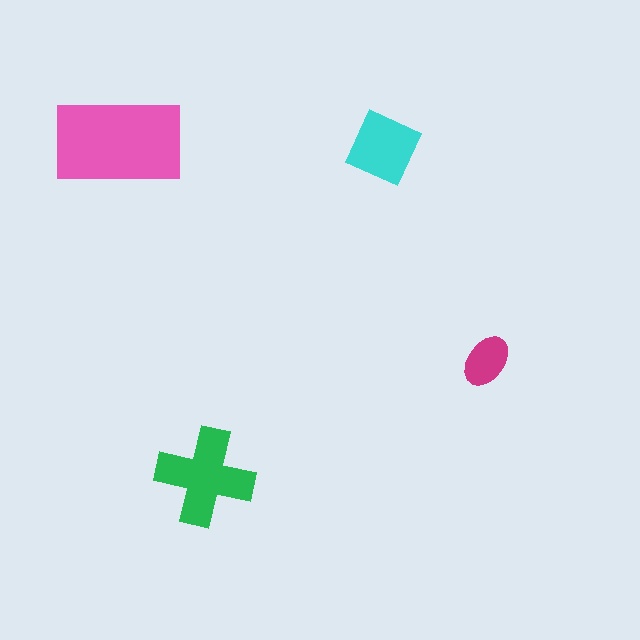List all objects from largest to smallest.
The pink rectangle, the green cross, the cyan diamond, the magenta ellipse.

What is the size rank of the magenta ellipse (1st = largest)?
4th.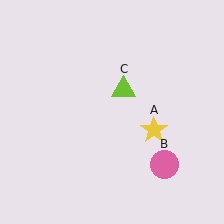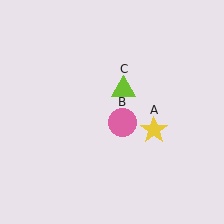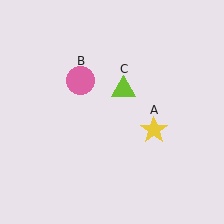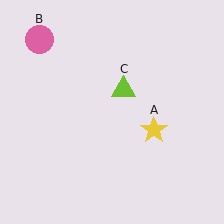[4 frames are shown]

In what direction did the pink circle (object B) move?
The pink circle (object B) moved up and to the left.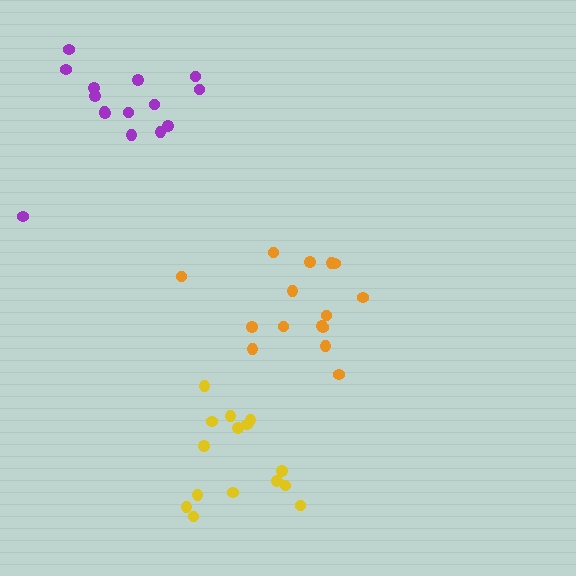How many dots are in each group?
Group 1: 15 dots, Group 2: 15 dots, Group 3: 15 dots (45 total).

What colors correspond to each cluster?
The clusters are colored: yellow, purple, orange.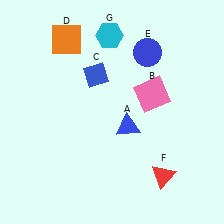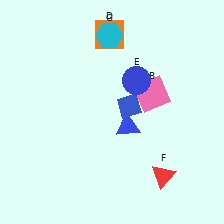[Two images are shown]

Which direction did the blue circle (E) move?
The blue circle (E) moved down.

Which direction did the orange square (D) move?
The orange square (D) moved right.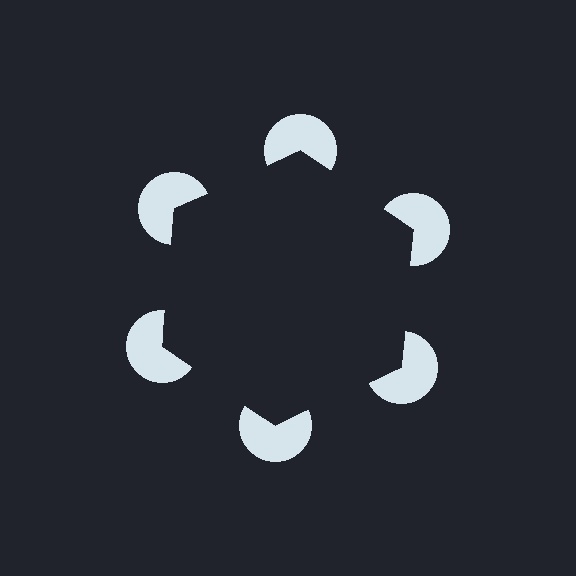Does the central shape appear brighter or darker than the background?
It typically appears slightly darker than the background, even though no actual brightness change is drawn.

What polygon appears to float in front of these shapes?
An illusory hexagon — its edges are inferred from the aligned wedge cuts in the pac-man discs, not physically drawn.